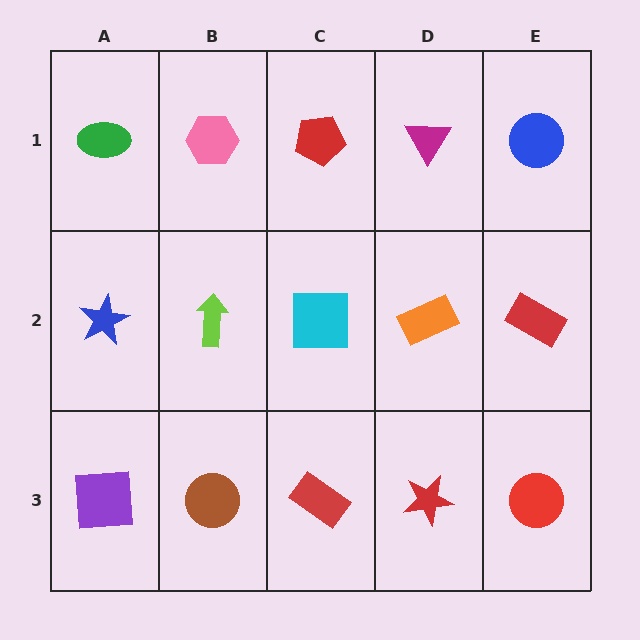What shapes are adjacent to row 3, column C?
A cyan square (row 2, column C), a brown circle (row 3, column B), a red star (row 3, column D).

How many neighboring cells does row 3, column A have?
2.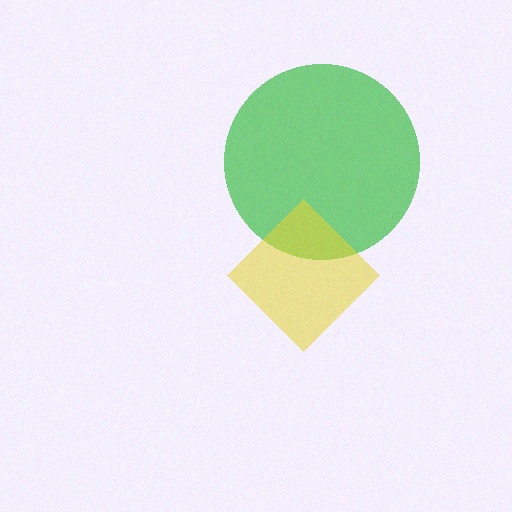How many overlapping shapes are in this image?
There are 2 overlapping shapes in the image.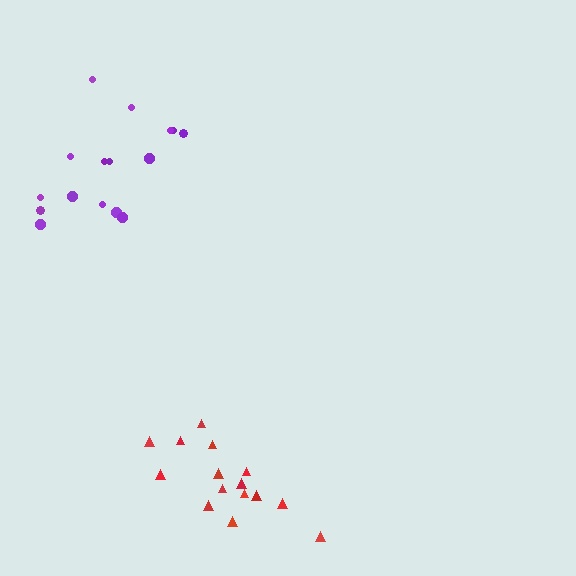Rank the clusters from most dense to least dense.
red, purple.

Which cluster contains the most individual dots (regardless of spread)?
Purple (16).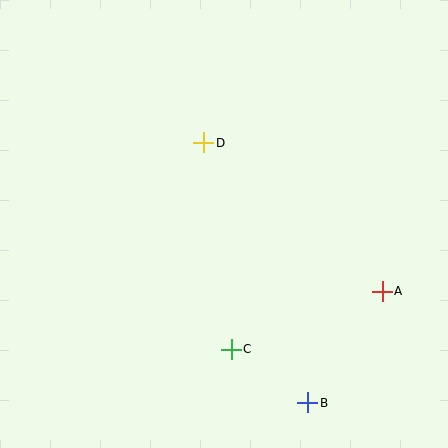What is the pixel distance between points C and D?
The distance between C and D is 209 pixels.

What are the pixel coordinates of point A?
Point A is at (382, 291).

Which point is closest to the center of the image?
Point D at (204, 143) is closest to the center.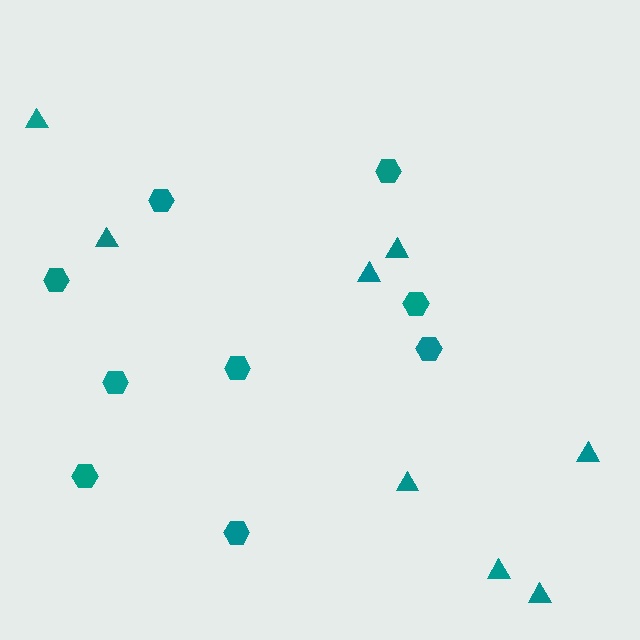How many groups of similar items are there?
There are 2 groups: one group of hexagons (9) and one group of triangles (8).